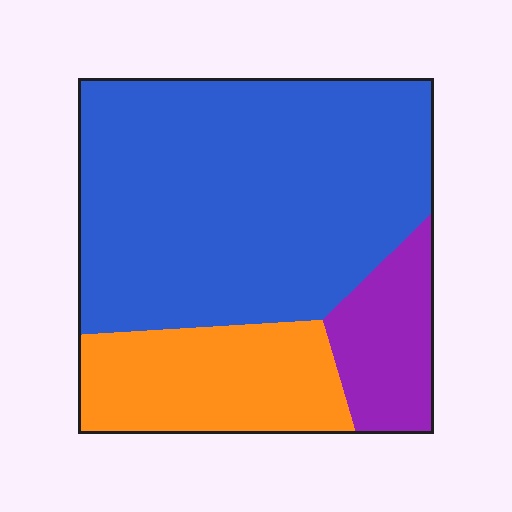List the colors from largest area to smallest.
From largest to smallest: blue, orange, purple.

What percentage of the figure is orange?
Orange takes up about one fifth (1/5) of the figure.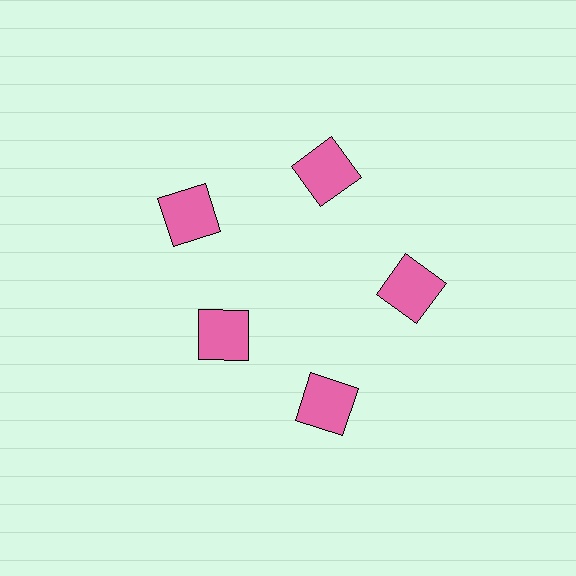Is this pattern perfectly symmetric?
No. The 5 pink squares are arranged in a ring, but one element near the 8 o'clock position is pulled inward toward the center, breaking the 5-fold rotational symmetry.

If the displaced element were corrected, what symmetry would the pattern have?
It would have 5-fold rotational symmetry — the pattern would map onto itself every 72 degrees.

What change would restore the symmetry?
The symmetry would be restored by moving it outward, back onto the ring so that all 5 squares sit at equal angles and equal distance from the center.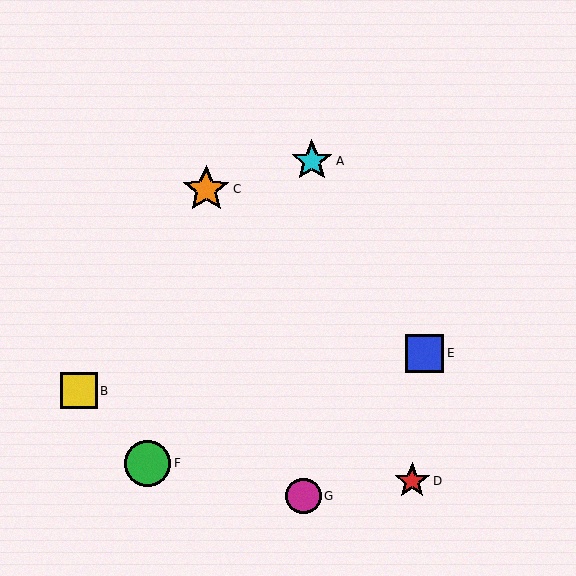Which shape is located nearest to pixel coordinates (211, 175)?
The orange star (labeled C) at (206, 189) is nearest to that location.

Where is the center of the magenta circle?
The center of the magenta circle is at (304, 496).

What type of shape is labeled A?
Shape A is a cyan star.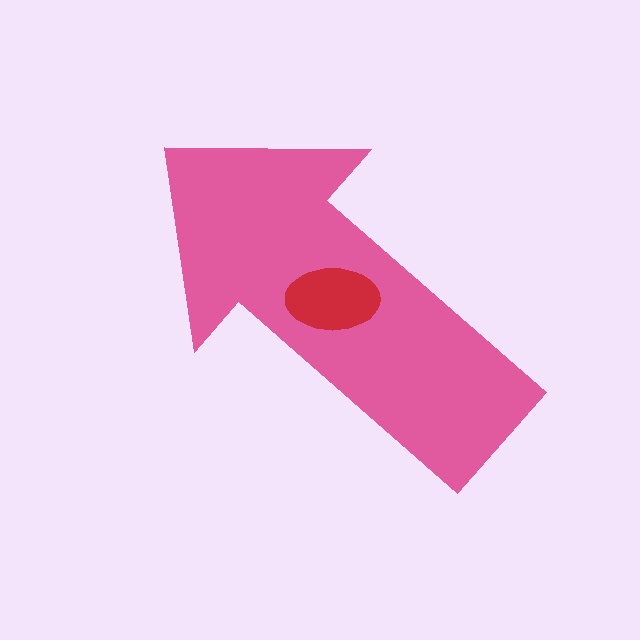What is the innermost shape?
The red ellipse.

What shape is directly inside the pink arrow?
The red ellipse.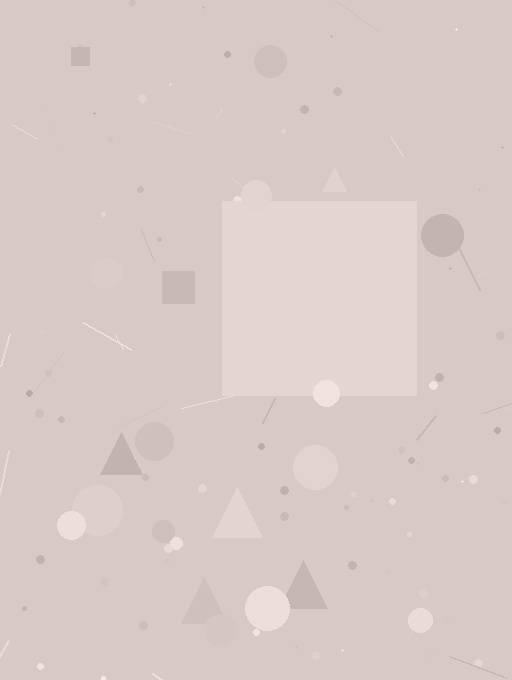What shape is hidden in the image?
A square is hidden in the image.